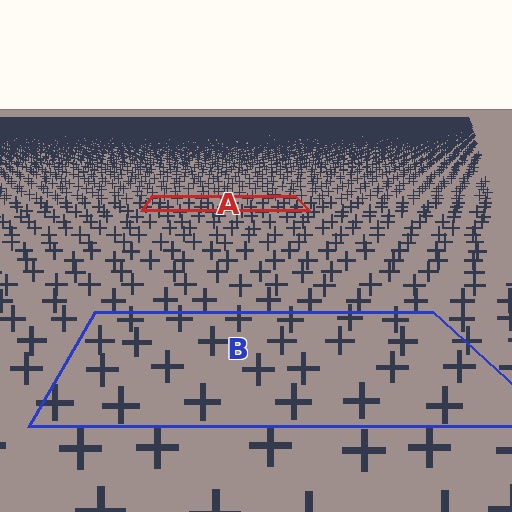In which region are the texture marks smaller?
The texture marks are smaller in region A, because it is farther away.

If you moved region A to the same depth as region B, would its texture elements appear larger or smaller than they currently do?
They would appear larger. At a closer depth, the same texture elements are projected at a bigger on-screen size.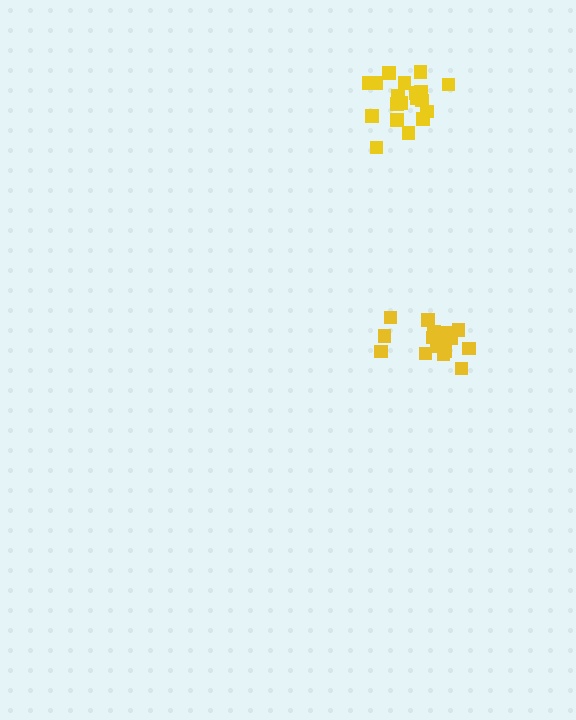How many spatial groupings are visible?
There are 2 spatial groupings.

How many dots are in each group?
Group 1: 16 dots, Group 2: 19 dots (35 total).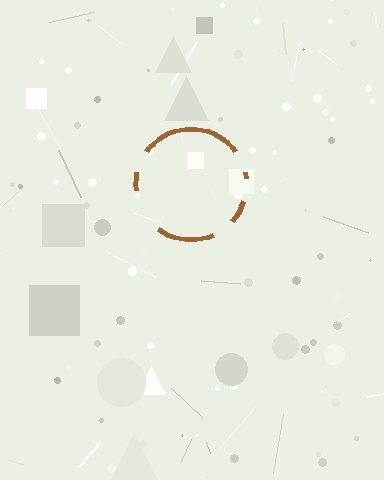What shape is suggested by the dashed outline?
The dashed outline suggests a circle.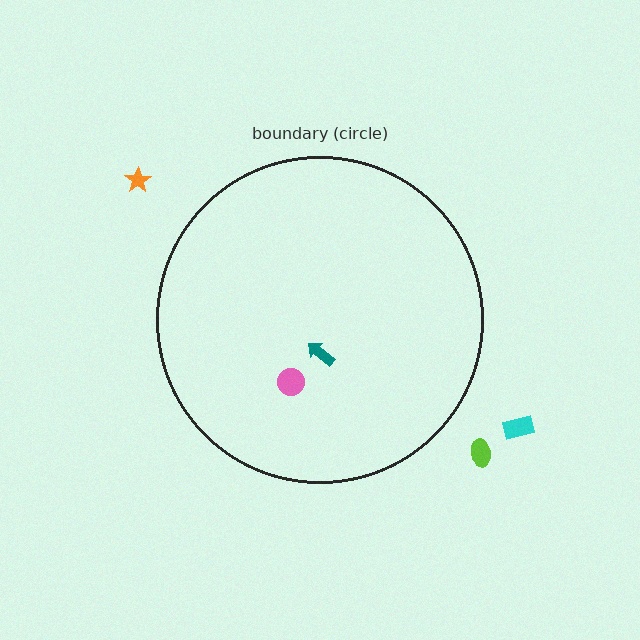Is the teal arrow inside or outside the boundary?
Inside.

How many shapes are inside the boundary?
2 inside, 3 outside.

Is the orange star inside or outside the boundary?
Outside.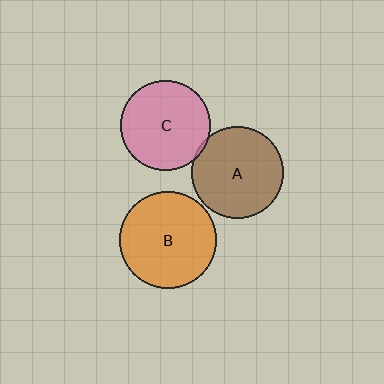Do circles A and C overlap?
Yes.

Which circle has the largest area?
Circle B (orange).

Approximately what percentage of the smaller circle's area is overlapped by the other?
Approximately 5%.